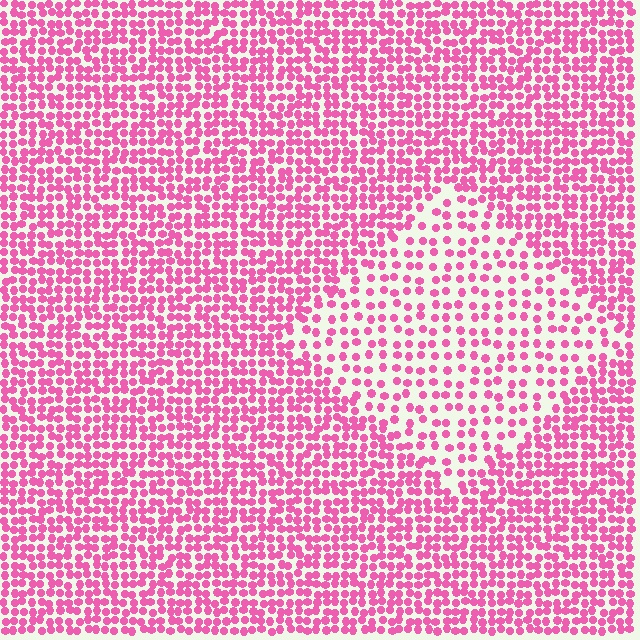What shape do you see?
I see a diamond.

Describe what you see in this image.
The image contains small pink elements arranged at two different densities. A diamond-shaped region is visible where the elements are less densely packed than the surrounding area.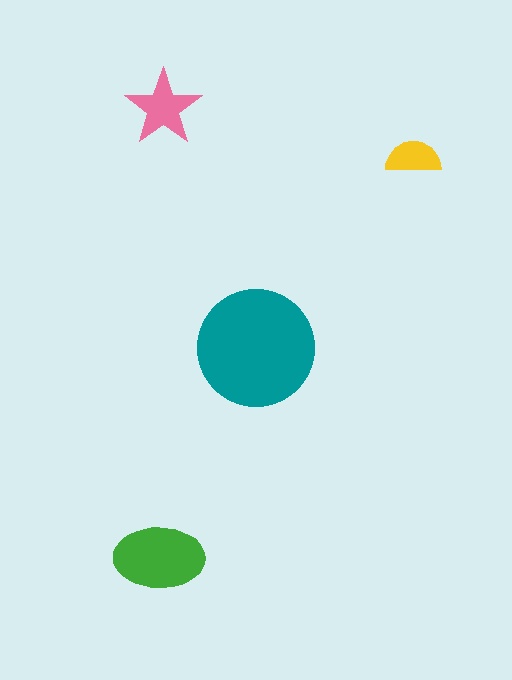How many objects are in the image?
There are 4 objects in the image.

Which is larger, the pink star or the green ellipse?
The green ellipse.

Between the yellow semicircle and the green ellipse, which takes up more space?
The green ellipse.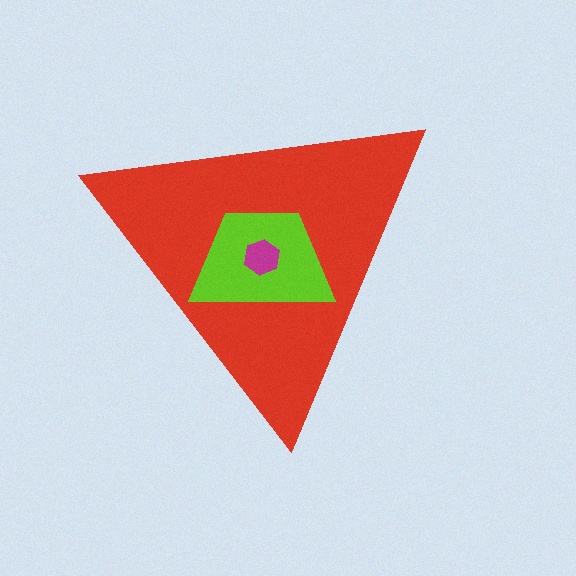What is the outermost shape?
The red triangle.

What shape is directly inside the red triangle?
The lime trapezoid.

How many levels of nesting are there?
3.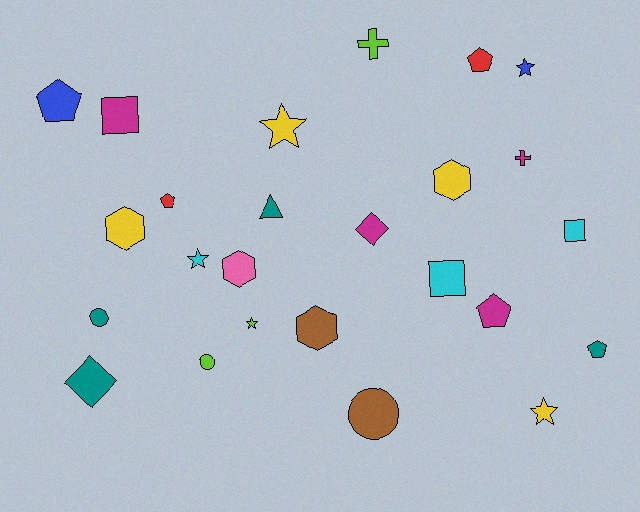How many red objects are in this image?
There are 2 red objects.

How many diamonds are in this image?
There are 2 diamonds.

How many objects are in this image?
There are 25 objects.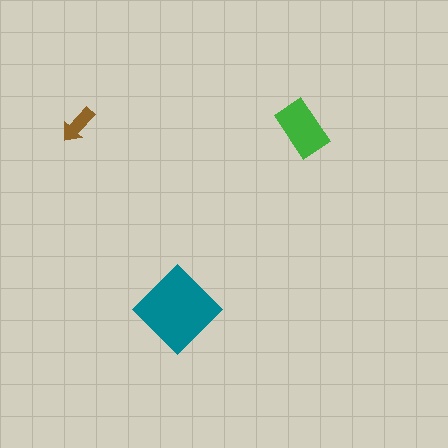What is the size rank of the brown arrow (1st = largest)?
3rd.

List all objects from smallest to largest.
The brown arrow, the green rectangle, the teal diamond.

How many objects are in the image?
There are 3 objects in the image.